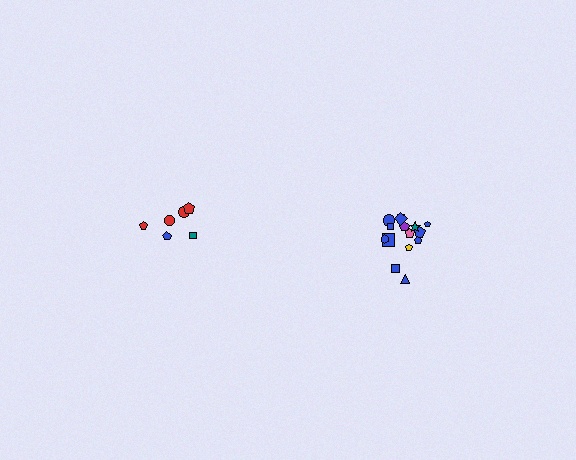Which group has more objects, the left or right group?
The right group.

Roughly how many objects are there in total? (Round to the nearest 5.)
Roughly 20 objects in total.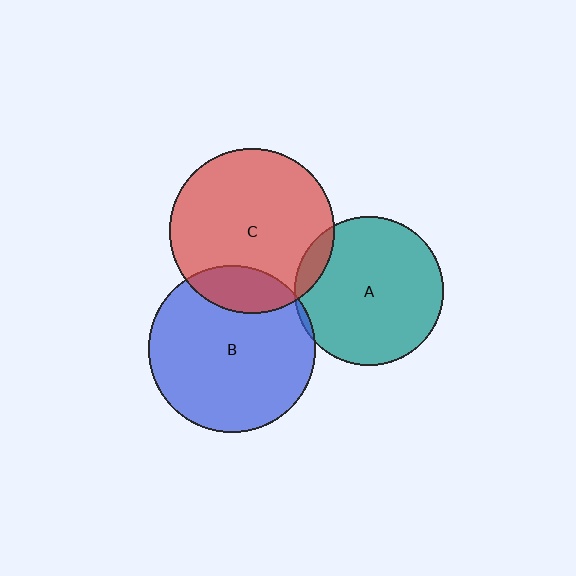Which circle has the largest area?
Circle B (blue).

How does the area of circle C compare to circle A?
Approximately 1.2 times.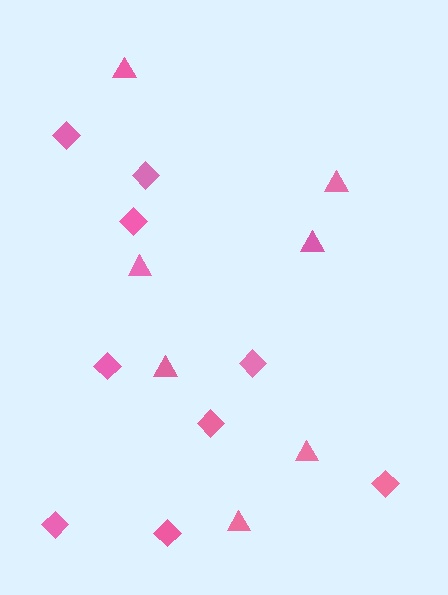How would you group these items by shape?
There are 2 groups: one group of triangles (7) and one group of diamonds (9).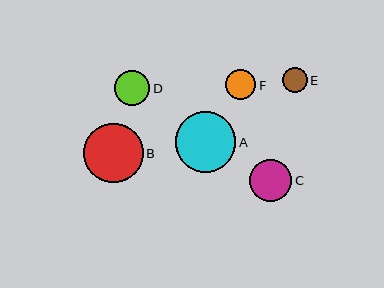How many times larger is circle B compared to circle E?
Circle B is approximately 2.4 times the size of circle E.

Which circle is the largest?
Circle A is the largest with a size of approximately 60 pixels.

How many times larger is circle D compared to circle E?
Circle D is approximately 1.4 times the size of circle E.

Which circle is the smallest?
Circle E is the smallest with a size of approximately 25 pixels.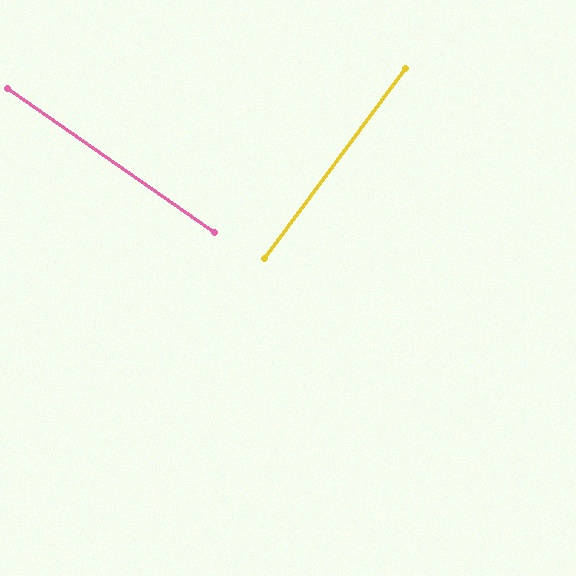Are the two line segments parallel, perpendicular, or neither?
Perpendicular — they meet at approximately 88°.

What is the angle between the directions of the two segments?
Approximately 88 degrees.